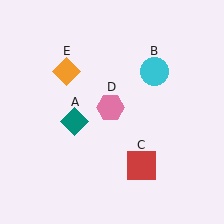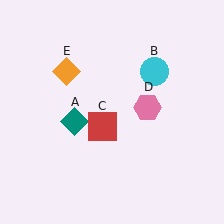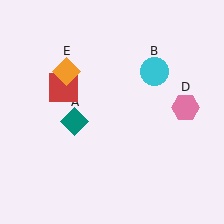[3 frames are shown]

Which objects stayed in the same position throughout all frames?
Teal diamond (object A) and cyan circle (object B) and orange diamond (object E) remained stationary.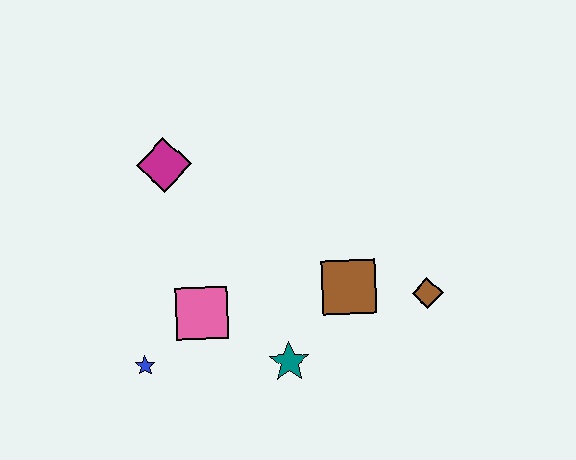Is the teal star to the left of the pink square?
No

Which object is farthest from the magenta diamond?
The brown diamond is farthest from the magenta diamond.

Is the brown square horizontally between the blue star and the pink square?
No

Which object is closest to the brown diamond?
The brown square is closest to the brown diamond.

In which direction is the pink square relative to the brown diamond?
The pink square is to the left of the brown diamond.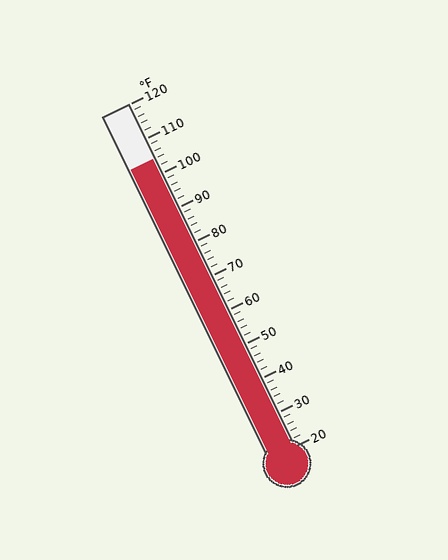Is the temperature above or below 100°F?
The temperature is above 100°F.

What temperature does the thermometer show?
The thermometer shows approximately 104°F.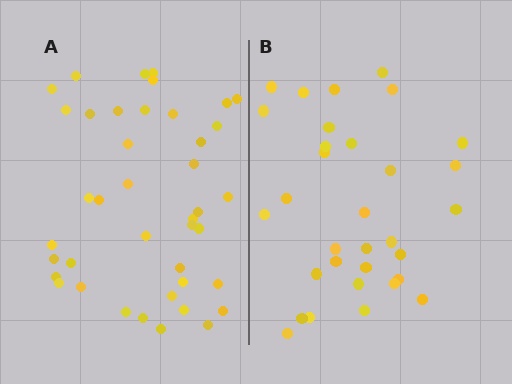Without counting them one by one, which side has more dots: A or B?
Region A (the left region) has more dots.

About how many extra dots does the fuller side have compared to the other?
Region A has roughly 8 or so more dots than region B.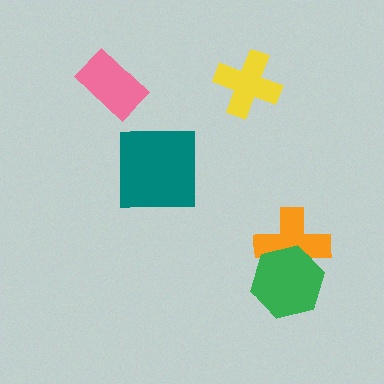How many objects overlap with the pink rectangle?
0 objects overlap with the pink rectangle.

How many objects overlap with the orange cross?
1 object overlaps with the orange cross.